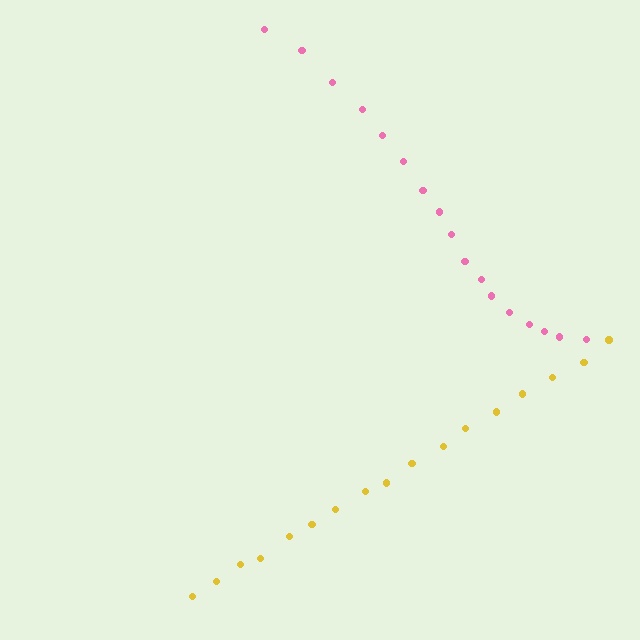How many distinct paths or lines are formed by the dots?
There are 2 distinct paths.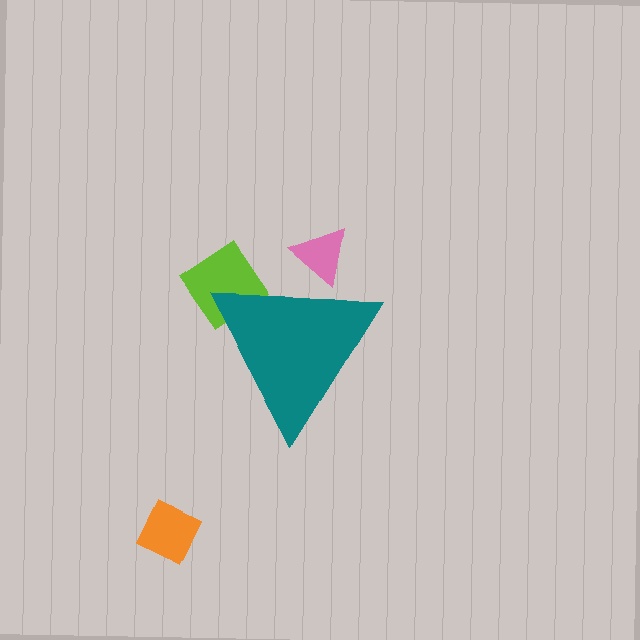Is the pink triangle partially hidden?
Yes, the pink triangle is partially hidden behind the teal triangle.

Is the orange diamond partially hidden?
No, the orange diamond is fully visible.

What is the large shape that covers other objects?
A teal triangle.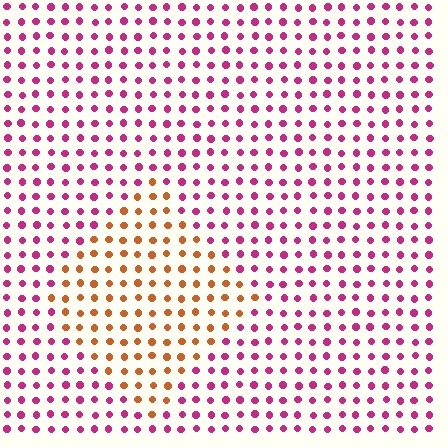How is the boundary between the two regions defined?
The boundary is defined purely by a slight shift in hue (about 57 degrees). Spacing, size, and orientation are identical on both sides.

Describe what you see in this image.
The image is filled with small magenta elements in a uniform arrangement. A diamond-shaped region is visible where the elements are tinted to a slightly different hue, forming a subtle color boundary.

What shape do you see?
I see a diamond.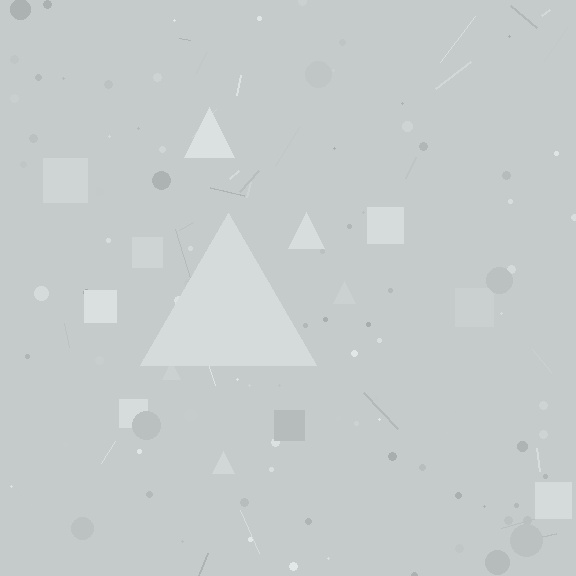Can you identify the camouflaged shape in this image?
The camouflaged shape is a triangle.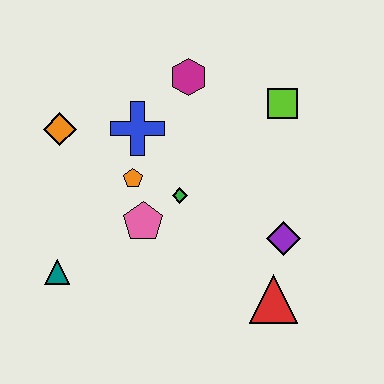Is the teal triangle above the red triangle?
Yes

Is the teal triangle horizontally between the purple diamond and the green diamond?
No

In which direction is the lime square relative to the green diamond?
The lime square is to the right of the green diamond.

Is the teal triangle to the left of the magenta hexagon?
Yes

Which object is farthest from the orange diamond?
The red triangle is farthest from the orange diamond.